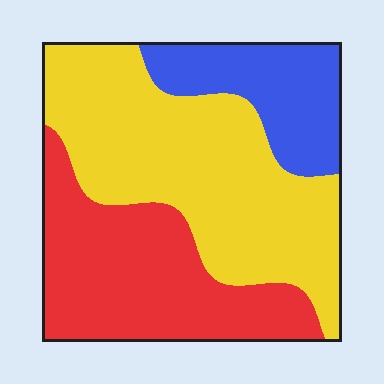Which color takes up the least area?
Blue, at roughly 20%.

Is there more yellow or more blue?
Yellow.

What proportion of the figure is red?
Red takes up about one third (1/3) of the figure.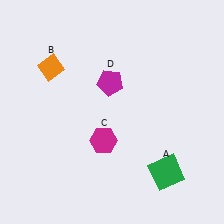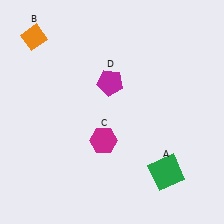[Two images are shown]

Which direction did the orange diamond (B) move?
The orange diamond (B) moved up.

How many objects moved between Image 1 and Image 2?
1 object moved between the two images.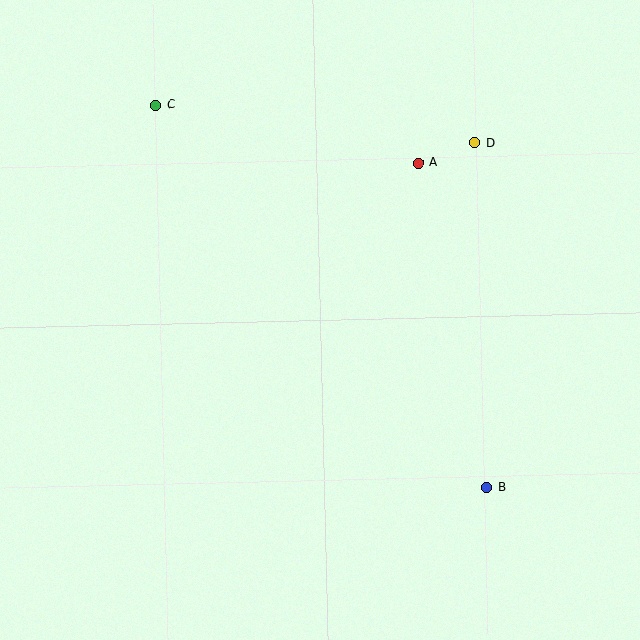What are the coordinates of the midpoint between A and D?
The midpoint between A and D is at (447, 153).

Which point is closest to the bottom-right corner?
Point B is closest to the bottom-right corner.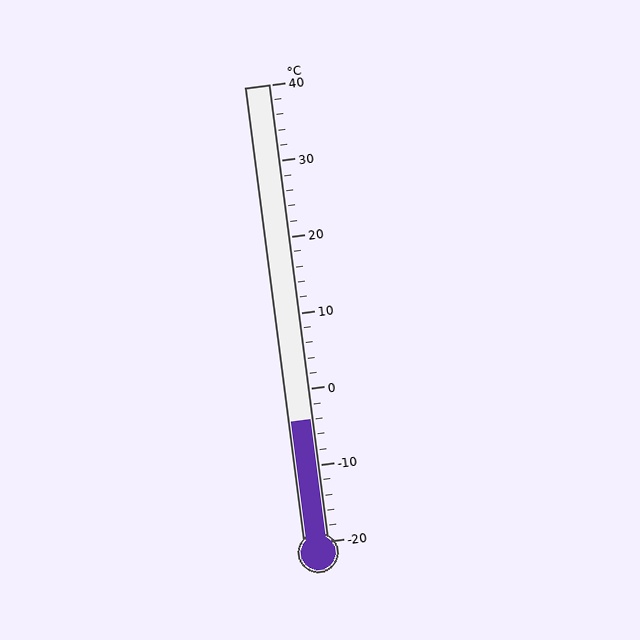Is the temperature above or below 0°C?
The temperature is below 0°C.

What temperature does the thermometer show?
The thermometer shows approximately -4°C.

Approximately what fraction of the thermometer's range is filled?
The thermometer is filled to approximately 25% of its range.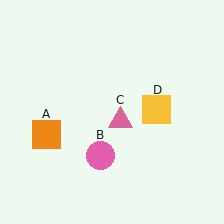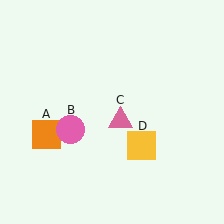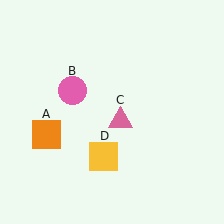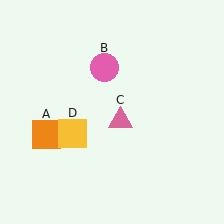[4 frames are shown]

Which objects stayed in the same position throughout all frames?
Orange square (object A) and pink triangle (object C) remained stationary.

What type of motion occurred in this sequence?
The pink circle (object B), yellow square (object D) rotated clockwise around the center of the scene.